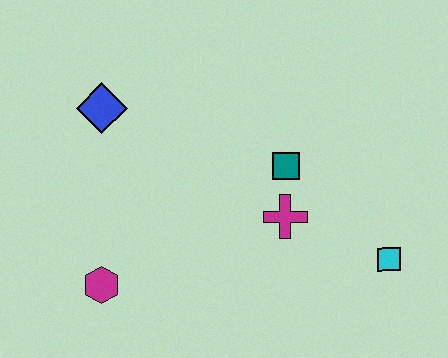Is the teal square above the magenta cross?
Yes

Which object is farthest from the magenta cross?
The blue diamond is farthest from the magenta cross.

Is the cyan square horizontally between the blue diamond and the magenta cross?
No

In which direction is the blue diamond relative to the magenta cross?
The blue diamond is to the left of the magenta cross.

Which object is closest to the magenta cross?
The teal square is closest to the magenta cross.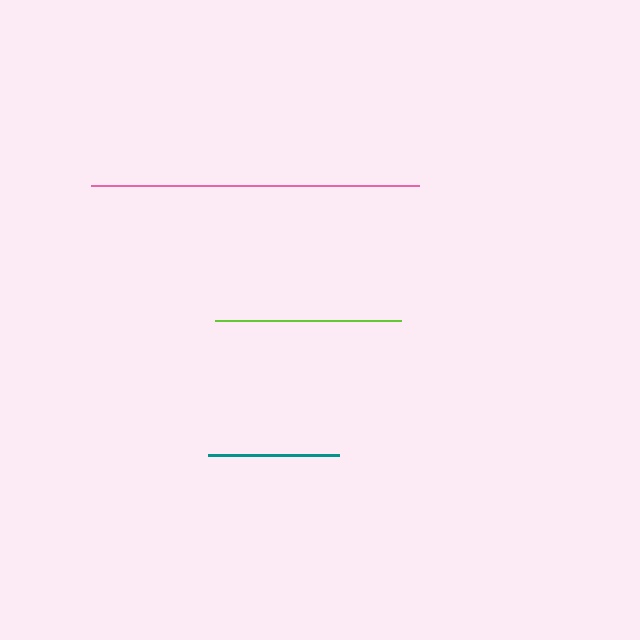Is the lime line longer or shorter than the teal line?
The lime line is longer than the teal line.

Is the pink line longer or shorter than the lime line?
The pink line is longer than the lime line.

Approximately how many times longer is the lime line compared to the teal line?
The lime line is approximately 1.4 times the length of the teal line.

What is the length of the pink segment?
The pink segment is approximately 328 pixels long.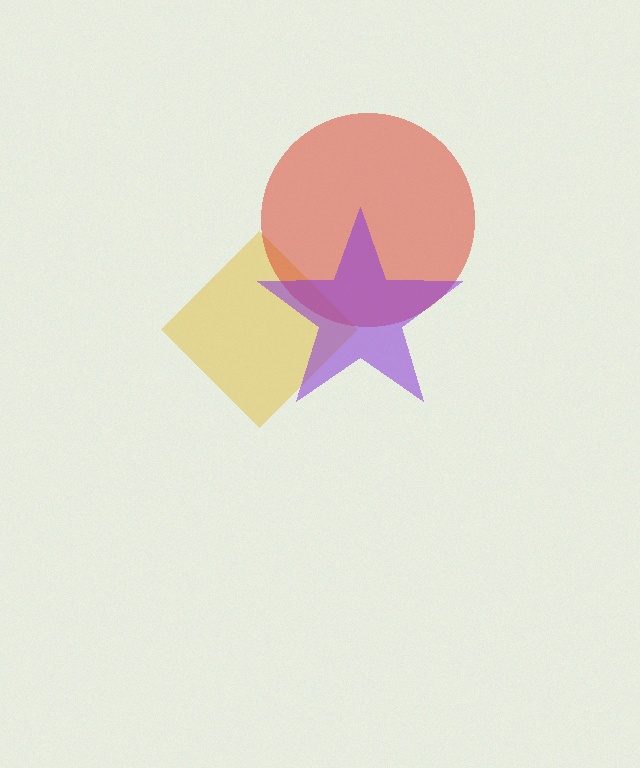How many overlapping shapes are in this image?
There are 3 overlapping shapes in the image.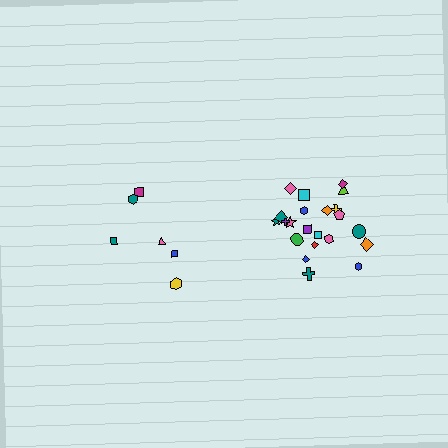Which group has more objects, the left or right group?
The right group.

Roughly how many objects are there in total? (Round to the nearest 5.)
Roughly 30 objects in total.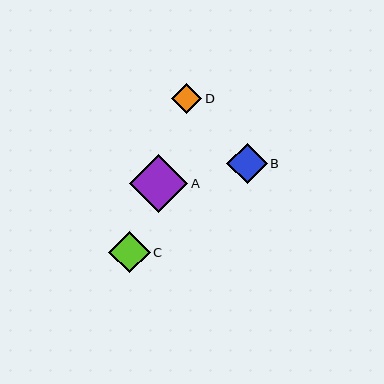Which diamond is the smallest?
Diamond D is the smallest with a size of approximately 30 pixels.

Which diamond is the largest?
Diamond A is the largest with a size of approximately 58 pixels.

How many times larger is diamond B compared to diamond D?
Diamond B is approximately 1.4 times the size of diamond D.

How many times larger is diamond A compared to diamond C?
Diamond A is approximately 1.4 times the size of diamond C.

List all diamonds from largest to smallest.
From largest to smallest: A, C, B, D.